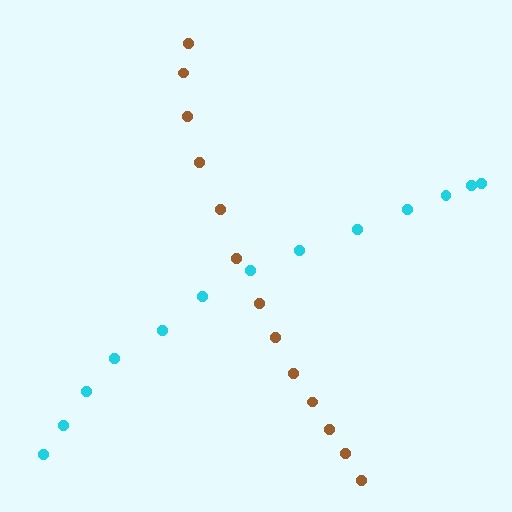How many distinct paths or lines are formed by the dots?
There are 2 distinct paths.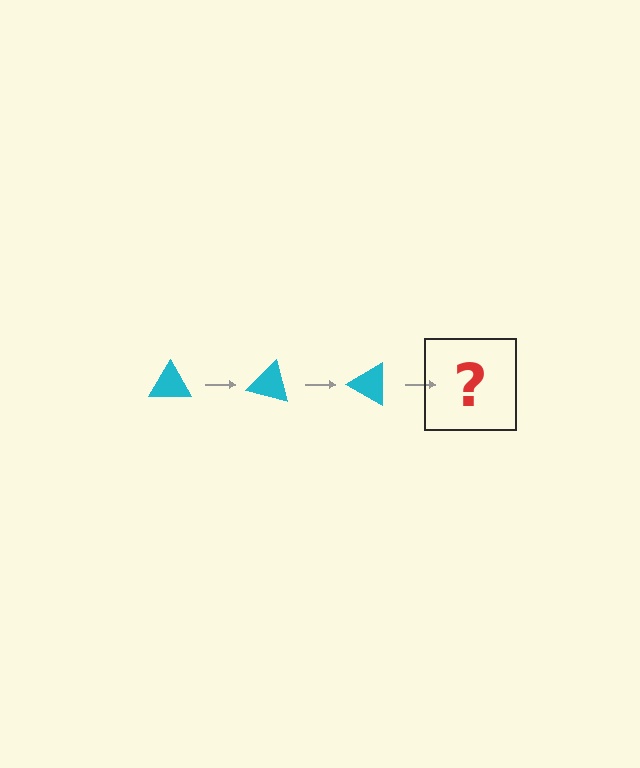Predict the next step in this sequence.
The next step is a cyan triangle rotated 45 degrees.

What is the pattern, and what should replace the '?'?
The pattern is that the triangle rotates 15 degrees each step. The '?' should be a cyan triangle rotated 45 degrees.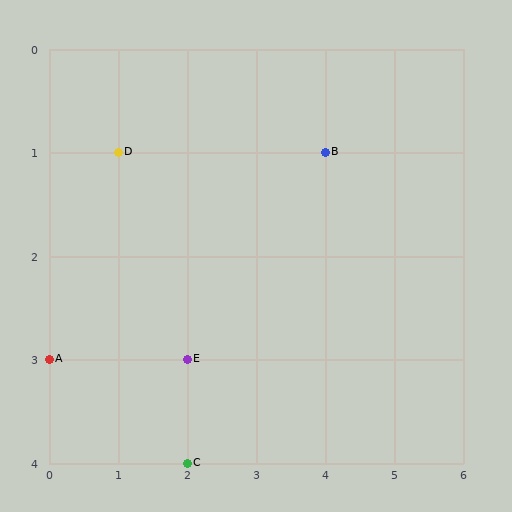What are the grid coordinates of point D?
Point D is at grid coordinates (1, 1).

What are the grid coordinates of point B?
Point B is at grid coordinates (4, 1).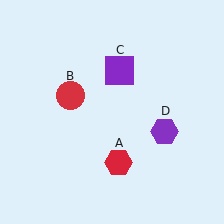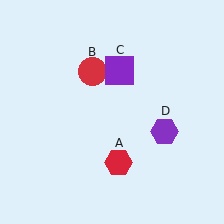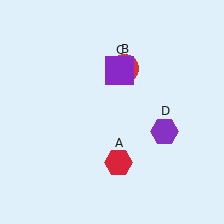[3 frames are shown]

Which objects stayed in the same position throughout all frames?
Red hexagon (object A) and purple square (object C) and purple hexagon (object D) remained stationary.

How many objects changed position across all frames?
1 object changed position: red circle (object B).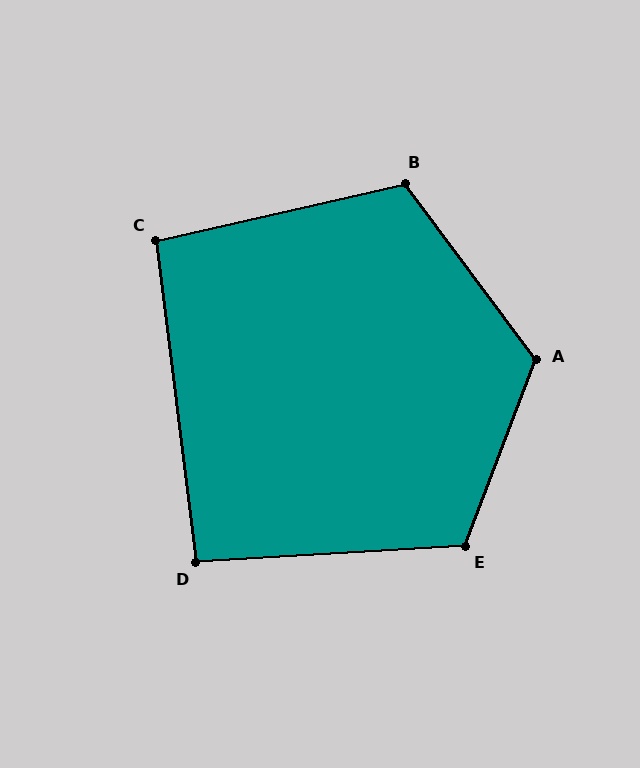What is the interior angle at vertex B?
Approximately 114 degrees (obtuse).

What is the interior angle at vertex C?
Approximately 96 degrees (obtuse).